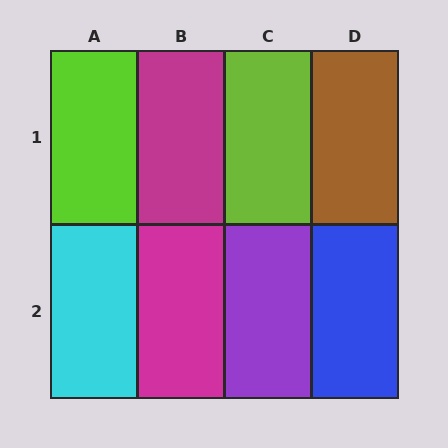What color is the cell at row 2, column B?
Magenta.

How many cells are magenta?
2 cells are magenta.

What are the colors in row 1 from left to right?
Lime, magenta, lime, brown.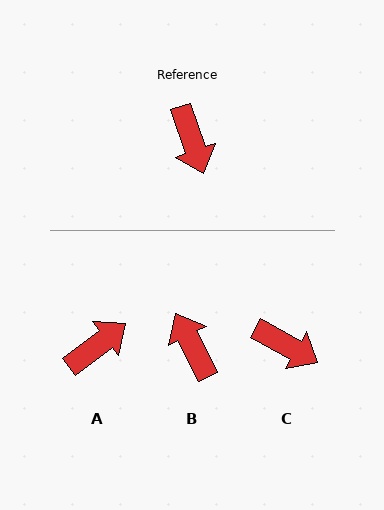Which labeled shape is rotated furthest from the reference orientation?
B, about 172 degrees away.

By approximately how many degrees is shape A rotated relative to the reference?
Approximately 109 degrees counter-clockwise.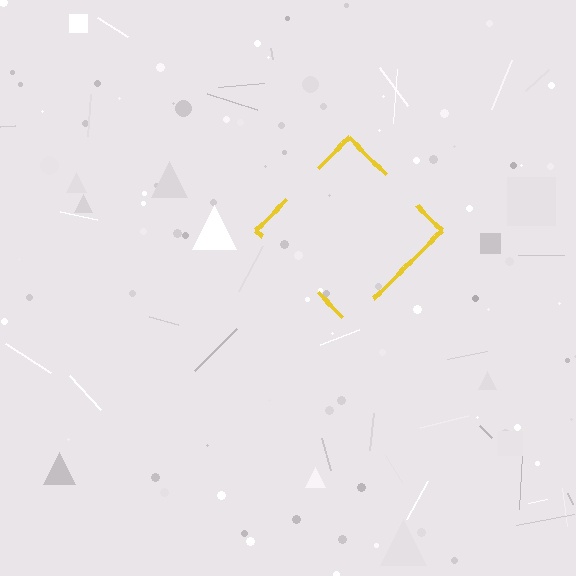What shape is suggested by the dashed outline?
The dashed outline suggests a diamond.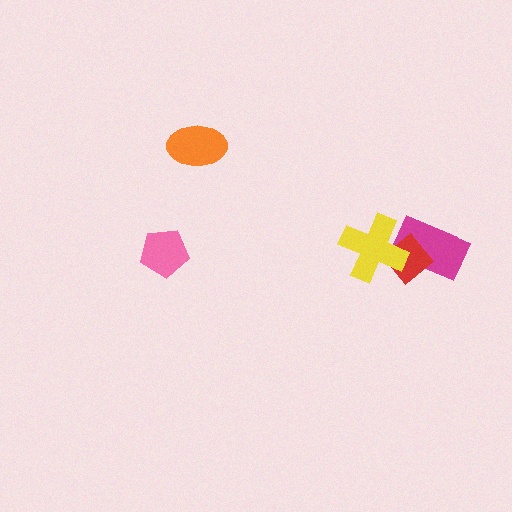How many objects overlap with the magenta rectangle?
2 objects overlap with the magenta rectangle.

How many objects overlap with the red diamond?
2 objects overlap with the red diamond.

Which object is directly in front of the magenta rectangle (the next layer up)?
The red diamond is directly in front of the magenta rectangle.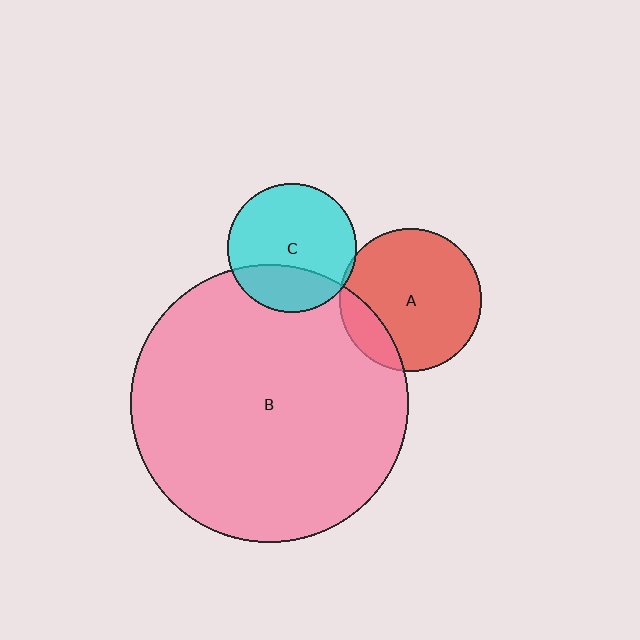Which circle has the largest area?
Circle B (pink).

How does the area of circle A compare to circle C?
Approximately 1.2 times.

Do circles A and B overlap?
Yes.